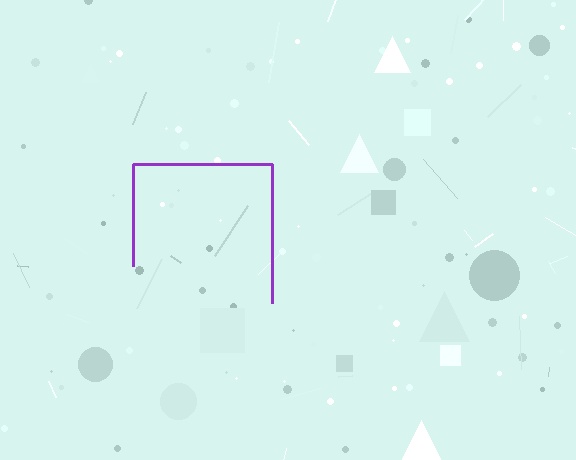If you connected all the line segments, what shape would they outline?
They would outline a square.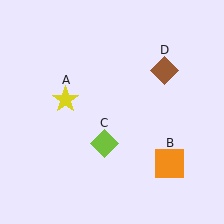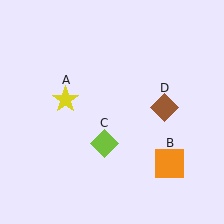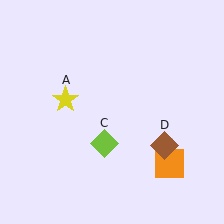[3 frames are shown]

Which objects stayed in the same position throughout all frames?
Yellow star (object A) and orange square (object B) and lime diamond (object C) remained stationary.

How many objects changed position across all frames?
1 object changed position: brown diamond (object D).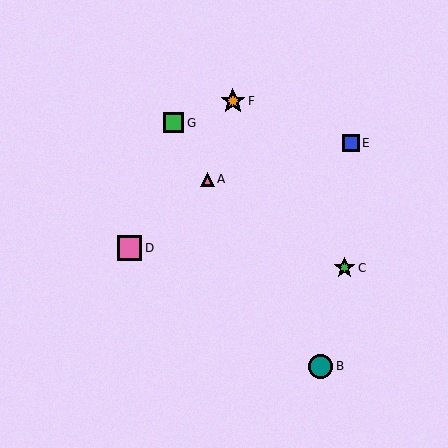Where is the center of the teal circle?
The center of the teal circle is at (321, 366).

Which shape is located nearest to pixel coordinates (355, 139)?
The blue square (labeled E) at (351, 143) is nearest to that location.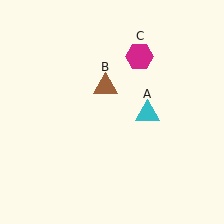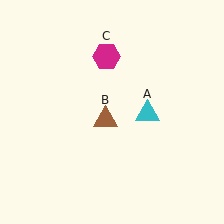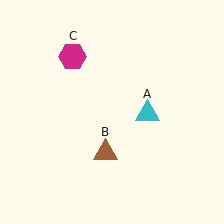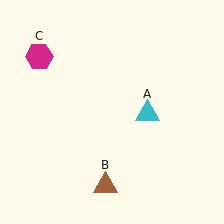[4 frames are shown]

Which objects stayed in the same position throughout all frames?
Cyan triangle (object A) remained stationary.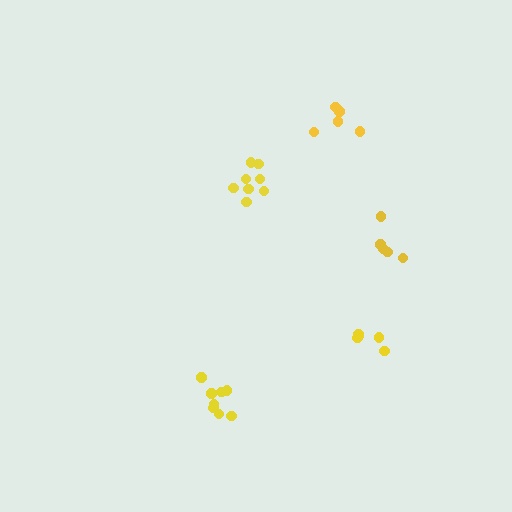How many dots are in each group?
Group 1: 5 dots, Group 2: 9 dots, Group 3: 8 dots, Group 4: 5 dots, Group 5: 5 dots (32 total).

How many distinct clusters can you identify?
There are 5 distinct clusters.